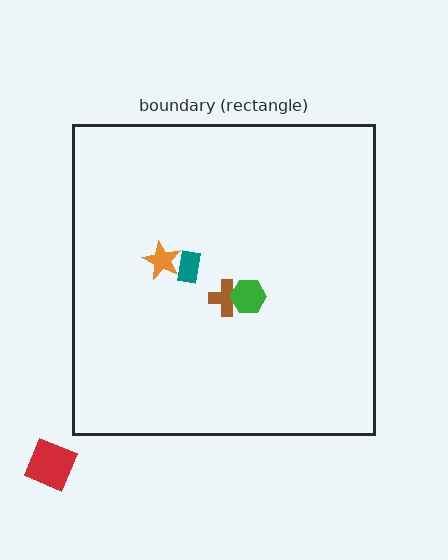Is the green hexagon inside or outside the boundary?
Inside.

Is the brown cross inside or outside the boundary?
Inside.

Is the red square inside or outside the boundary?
Outside.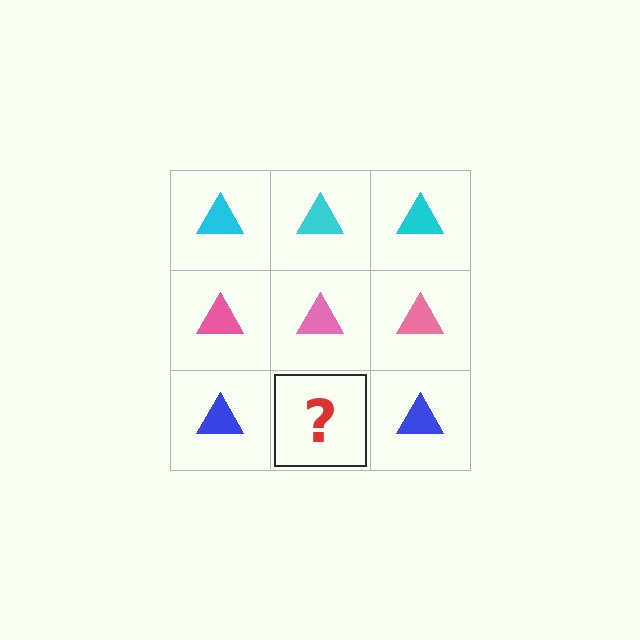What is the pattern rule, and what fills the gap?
The rule is that each row has a consistent color. The gap should be filled with a blue triangle.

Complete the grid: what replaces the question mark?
The question mark should be replaced with a blue triangle.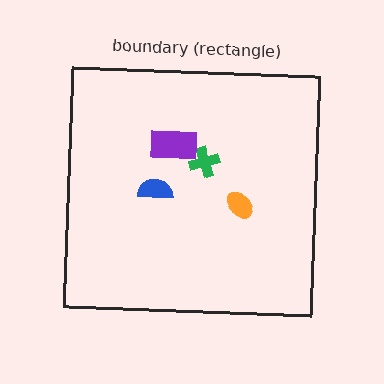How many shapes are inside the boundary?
4 inside, 0 outside.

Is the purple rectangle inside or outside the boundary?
Inside.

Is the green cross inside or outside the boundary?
Inside.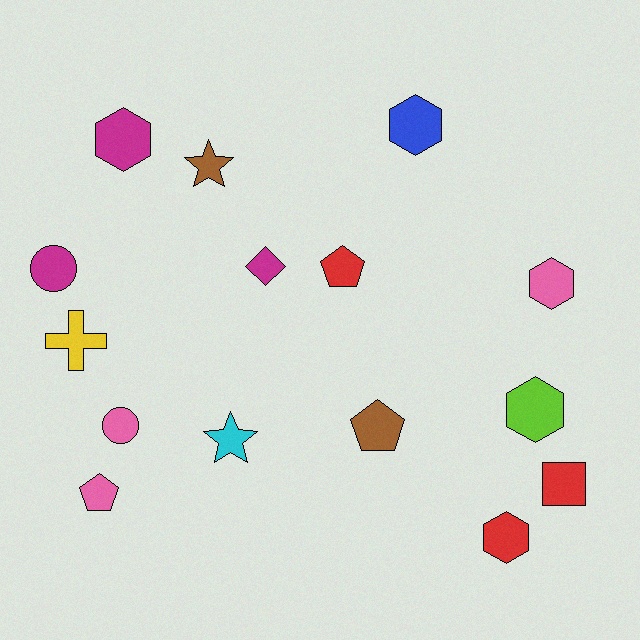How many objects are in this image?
There are 15 objects.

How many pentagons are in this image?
There are 3 pentagons.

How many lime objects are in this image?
There is 1 lime object.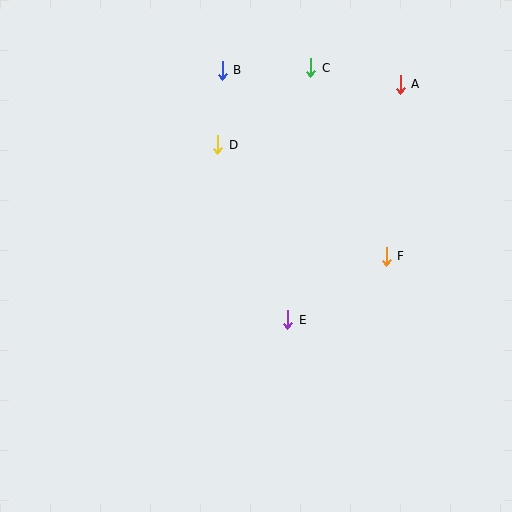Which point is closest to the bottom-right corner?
Point F is closest to the bottom-right corner.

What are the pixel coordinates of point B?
Point B is at (222, 70).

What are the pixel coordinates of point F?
Point F is at (386, 256).